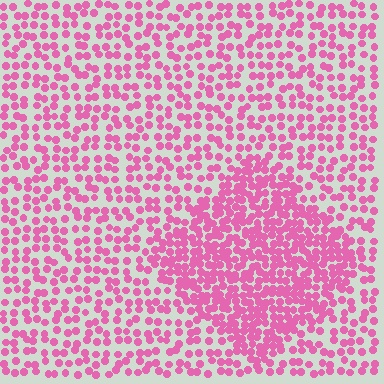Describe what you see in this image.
The image contains small pink elements arranged at two different densities. A diamond-shaped region is visible where the elements are more densely packed than the surrounding area.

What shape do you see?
I see a diamond.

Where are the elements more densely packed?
The elements are more densely packed inside the diamond boundary.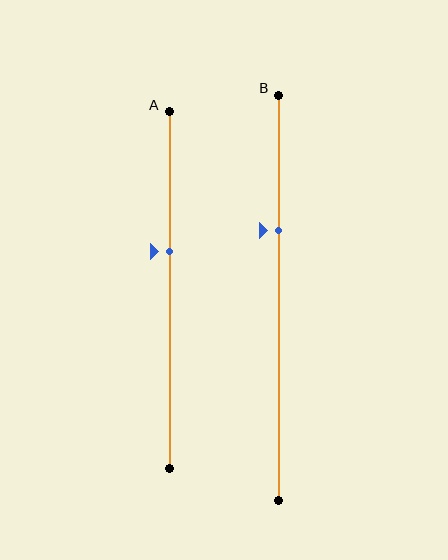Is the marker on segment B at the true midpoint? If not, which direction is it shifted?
No, the marker on segment B is shifted upward by about 17% of the segment length.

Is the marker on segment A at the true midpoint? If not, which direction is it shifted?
No, the marker on segment A is shifted upward by about 11% of the segment length.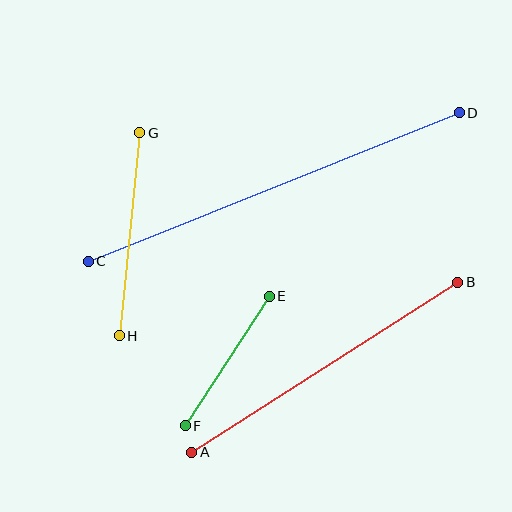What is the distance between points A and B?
The distance is approximately 316 pixels.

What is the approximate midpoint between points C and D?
The midpoint is at approximately (274, 187) pixels.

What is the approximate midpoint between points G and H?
The midpoint is at approximately (129, 234) pixels.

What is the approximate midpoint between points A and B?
The midpoint is at approximately (325, 367) pixels.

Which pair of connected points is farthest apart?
Points C and D are farthest apart.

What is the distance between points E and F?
The distance is approximately 154 pixels.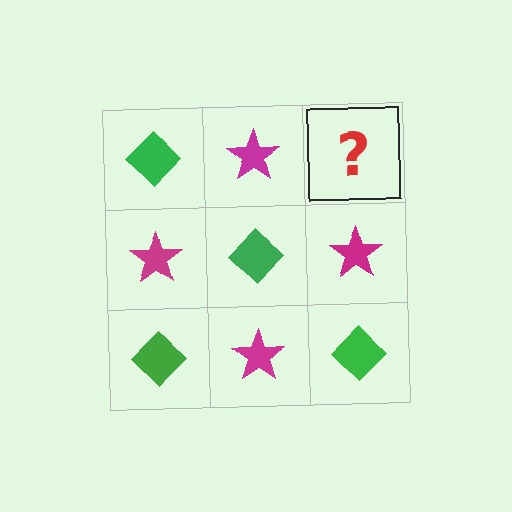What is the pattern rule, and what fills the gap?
The rule is that it alternates green diamond and magenta star in a checkerboard pattern. The gap should be filled with a green diamond.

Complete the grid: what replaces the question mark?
The question mark should be replaced with a green diamond.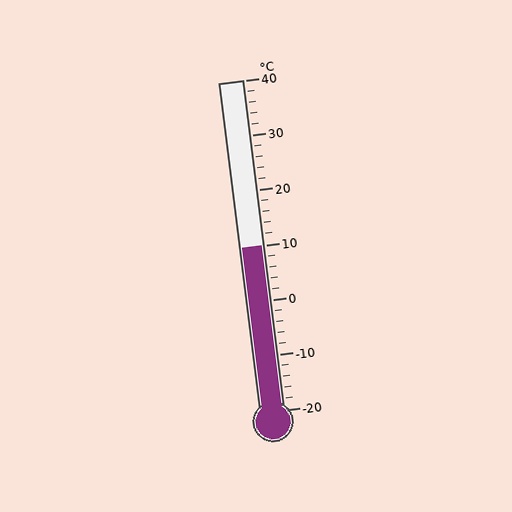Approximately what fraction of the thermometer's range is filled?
The thermometer is filled to approximately 50% of its range.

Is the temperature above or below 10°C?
The temperature is at 10°C.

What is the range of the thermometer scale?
The thermometer scale ranges from -20°C to 40°C.